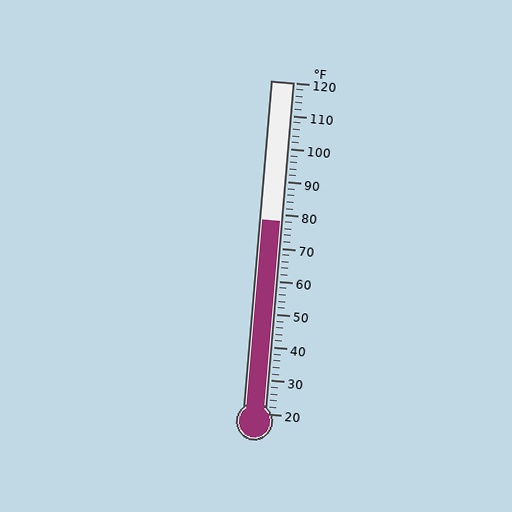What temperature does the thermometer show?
The thermometer shows approximately 78°F.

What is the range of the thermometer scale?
The thermometer scale ranges from 20°F to 120°F.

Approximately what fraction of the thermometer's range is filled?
The thermometer is filled to approximately 60% of its range.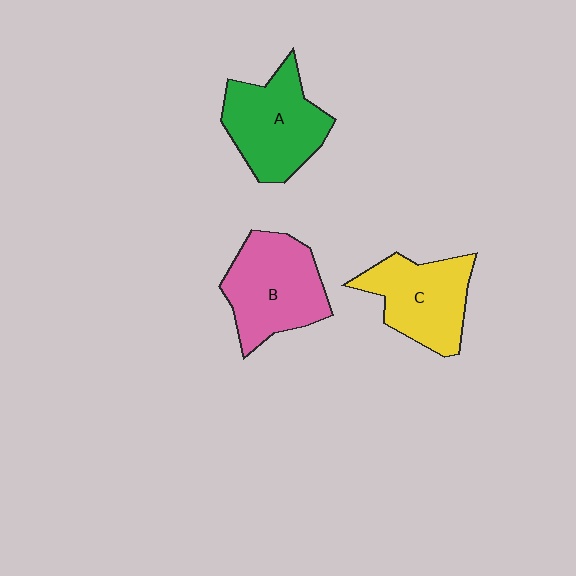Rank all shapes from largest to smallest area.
From largest to smallest: B (pink), A (green), C (yellow).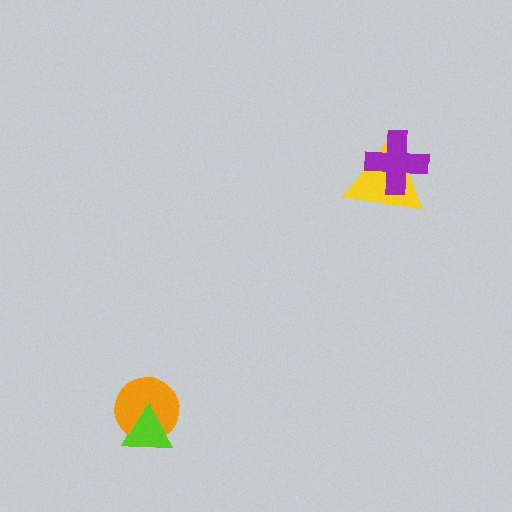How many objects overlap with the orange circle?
1 object overlaps with the orange circle.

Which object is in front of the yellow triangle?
The purple cross is in front of the yellow triangle.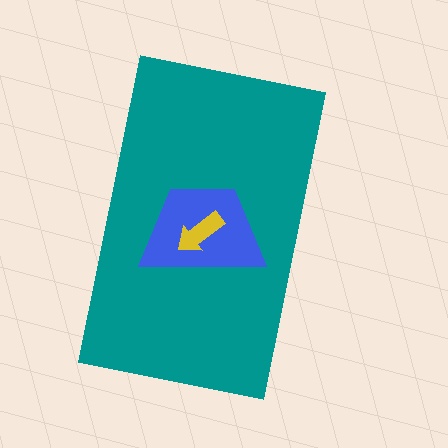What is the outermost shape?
The teal rectangle.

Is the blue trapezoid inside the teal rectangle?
Yes.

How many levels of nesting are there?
3.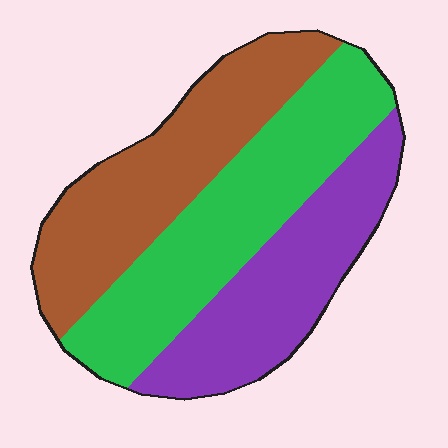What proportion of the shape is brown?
Brown covers roughly 35% of the shape.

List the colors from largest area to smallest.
From largest to smallest: green, brown, purple.